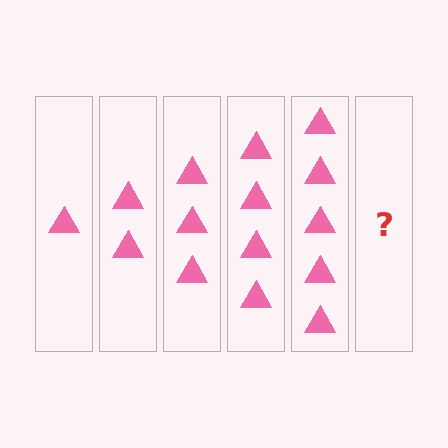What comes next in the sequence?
The next element should be 6 triangles.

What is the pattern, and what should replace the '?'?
The pattern is that each step adds one more triangle. The '?' should be 6 triangles.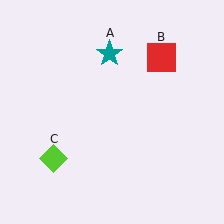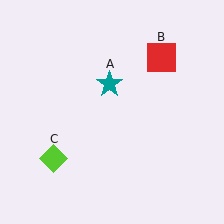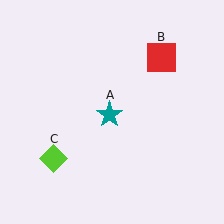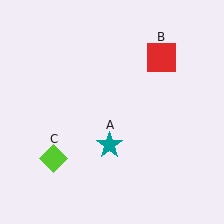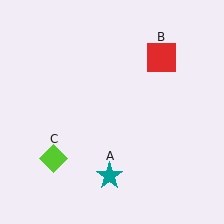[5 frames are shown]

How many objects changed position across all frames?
1 object changed position: teal star (object A).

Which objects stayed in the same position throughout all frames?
Red square (object B) and lime diamond (object C) remained stationary.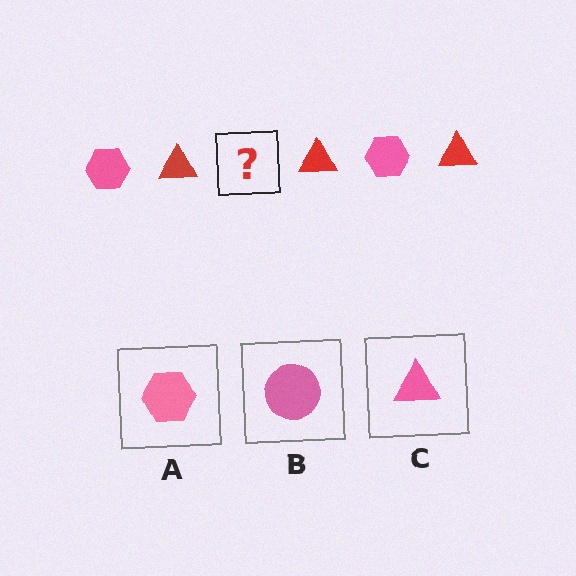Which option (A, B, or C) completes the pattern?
A.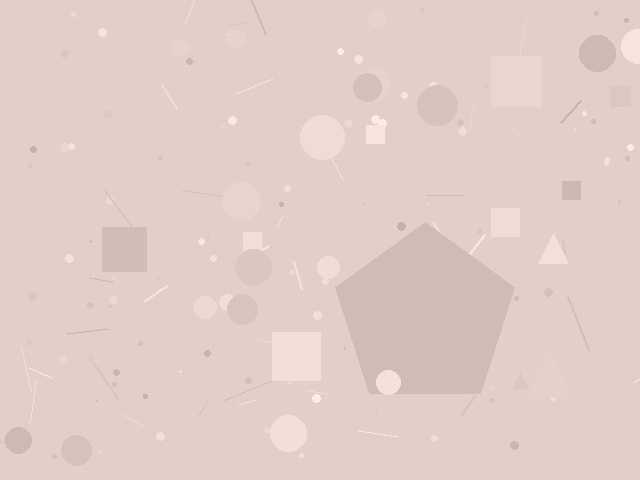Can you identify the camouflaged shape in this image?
The camouflaged shape is a pentagon.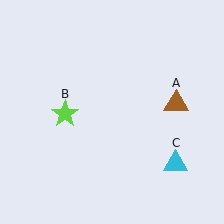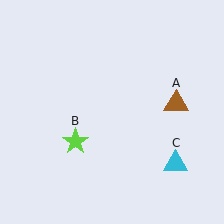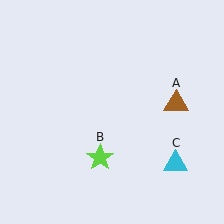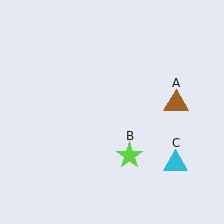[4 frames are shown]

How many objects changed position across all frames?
1 object changed position: lime star (object B).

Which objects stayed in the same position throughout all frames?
Brown triangle (object A) and cyan triangle (object C) remained stationary.